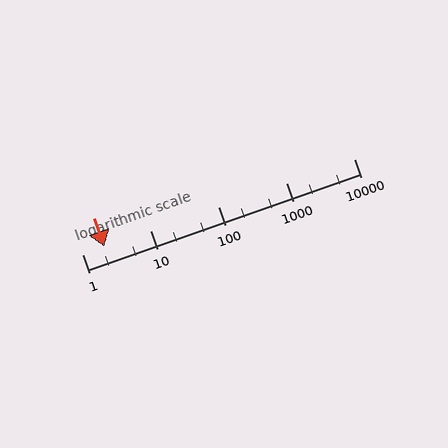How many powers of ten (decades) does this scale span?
The scale spans 4 decades, from 1 to 10000.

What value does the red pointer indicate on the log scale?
The pointer indicates approximately 2.1.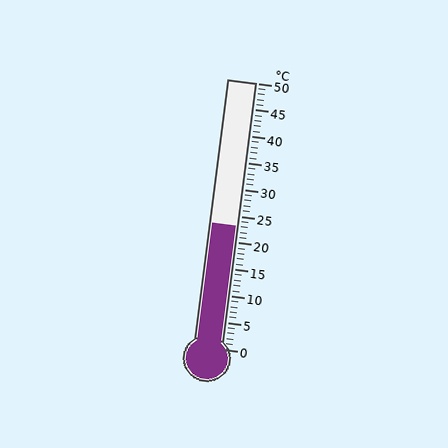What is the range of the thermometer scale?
The thermometer scale ranges from 0°C to 50°C.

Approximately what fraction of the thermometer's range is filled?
The thermometer is filled to approximately 45% of its range.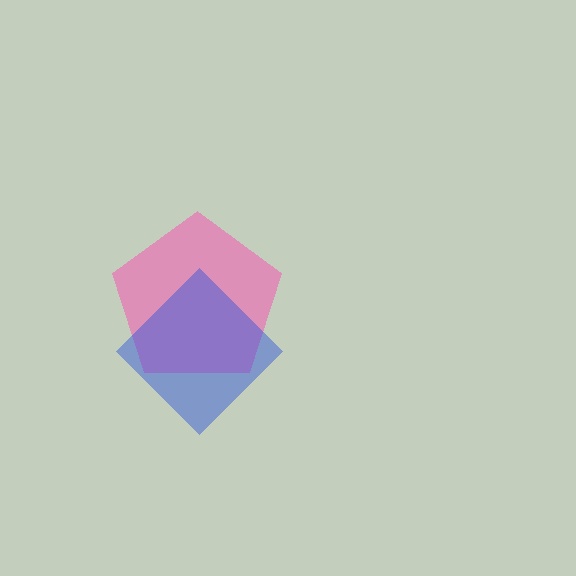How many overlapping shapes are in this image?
There are 2 overlapping shapes in the image.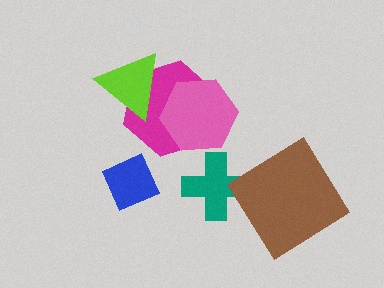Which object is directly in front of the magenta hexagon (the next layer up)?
The pink hexagon is directly in front of the magenta hexagon.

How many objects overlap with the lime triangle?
1 object overlaps with the lime triangle.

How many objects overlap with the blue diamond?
0 objects overlap with the blue diamond.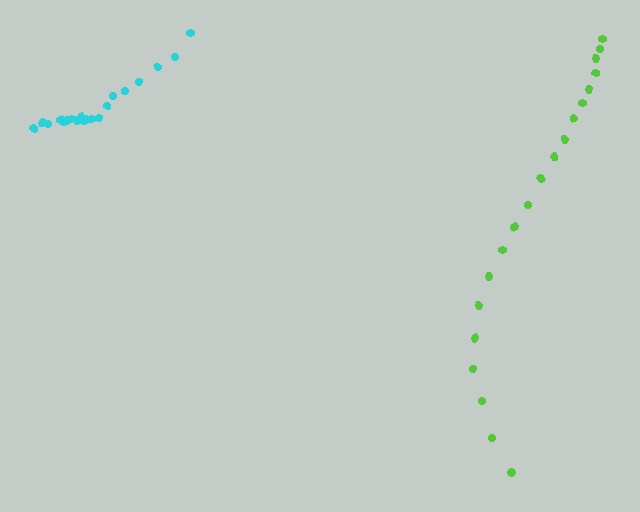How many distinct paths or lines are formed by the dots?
There are 2 distinct paths.